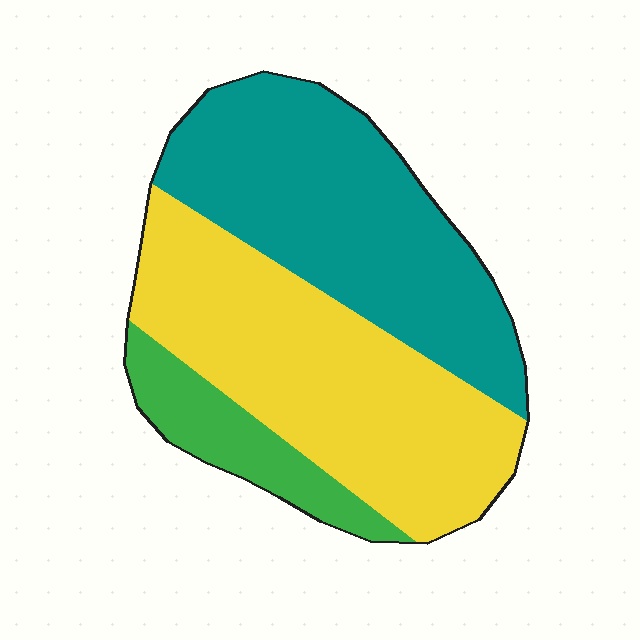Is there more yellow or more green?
Yellow.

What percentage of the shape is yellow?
Yellow takes up between a quarter and a half of the shape.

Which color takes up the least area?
Green, at roughly 15%.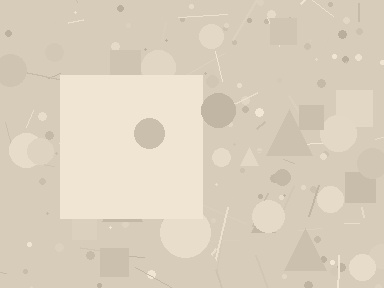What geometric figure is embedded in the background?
A square is embedded in the background.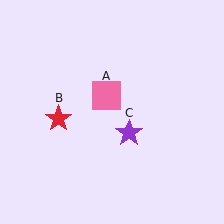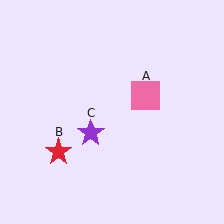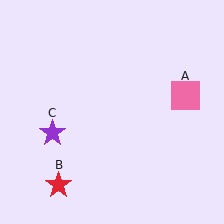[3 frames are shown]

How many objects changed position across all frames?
3 objects changed position: pink square (object A), red star (object B), purple star (object C).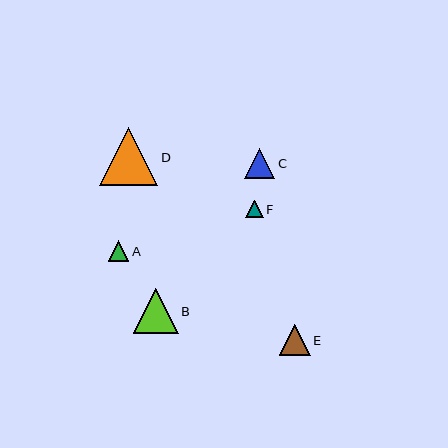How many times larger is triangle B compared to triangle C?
Triangle B is approximately 1.5 times the size of triangle C.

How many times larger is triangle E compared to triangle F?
Triangle E is approximately 1.8 times the size of triangle F.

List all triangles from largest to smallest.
From largest to smallest: D, B, E, C, A, F.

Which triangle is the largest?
Triangle D is the largest with a size of approximately 58 pixels.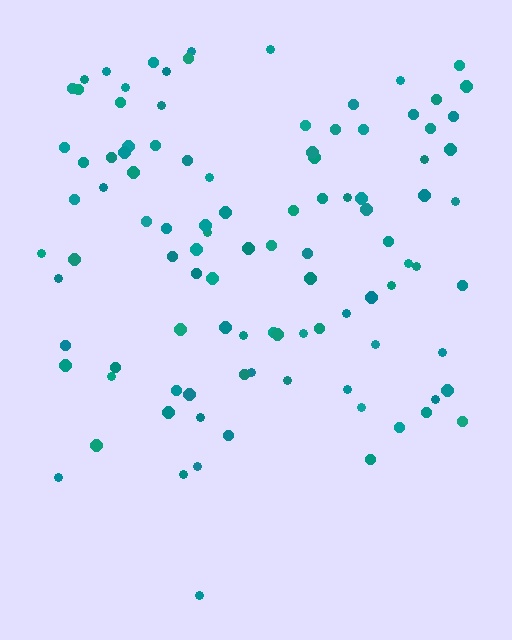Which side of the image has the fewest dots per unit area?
The bottom.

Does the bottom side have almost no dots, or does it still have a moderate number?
Still a moderate number, just noticeably fewer than the top.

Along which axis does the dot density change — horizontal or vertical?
Vertical.